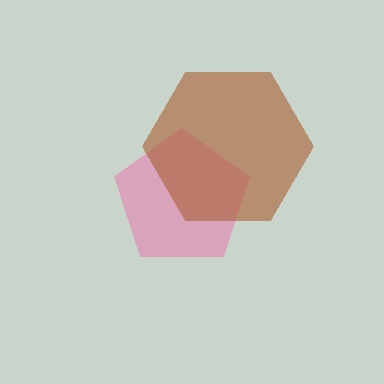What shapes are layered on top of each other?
The layered shapes are: a pink pentagon, a brown hexagon.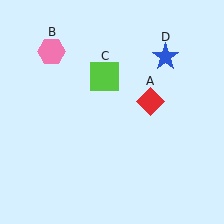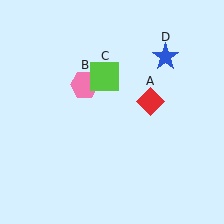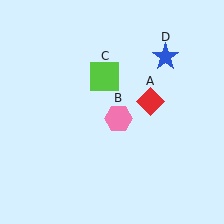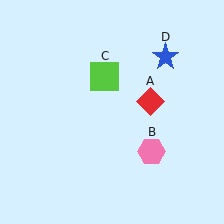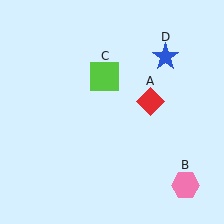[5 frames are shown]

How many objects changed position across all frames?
1 object changed position: pink hexagon (object B).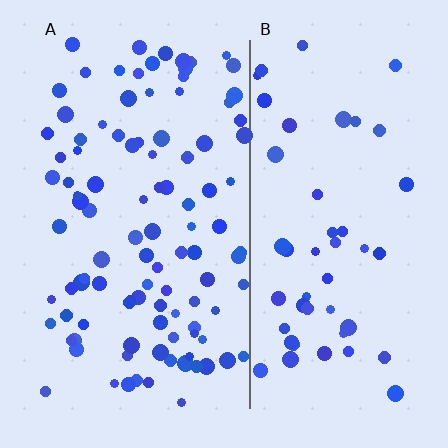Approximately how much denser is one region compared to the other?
Approximately 2.1× — region A over region B.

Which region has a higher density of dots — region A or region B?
A (the left).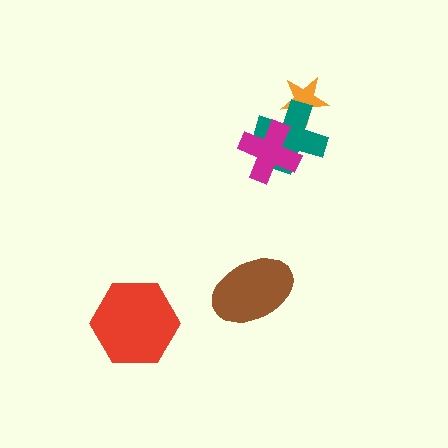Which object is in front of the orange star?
The teal cross is in front of the orange star.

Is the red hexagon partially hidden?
No, no other shape covers it.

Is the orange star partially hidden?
Yes, it is partially covered by another shape.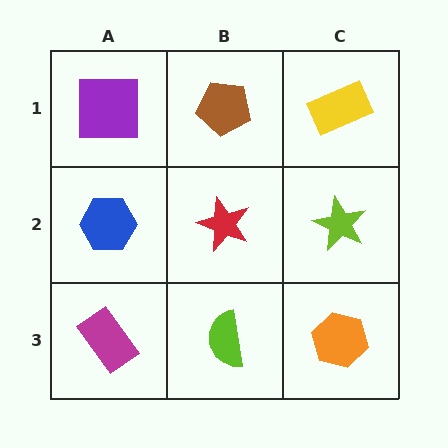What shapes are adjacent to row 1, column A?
A blue hexagon (row 2, column A), a brown pentagon (row 1, column B).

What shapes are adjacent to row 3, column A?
A blue hexagon (row 2, column A), a lime semicircle (row 3, column B).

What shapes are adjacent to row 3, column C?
A lime star (row 2, column C), a lime semicircle (row 3, column B).